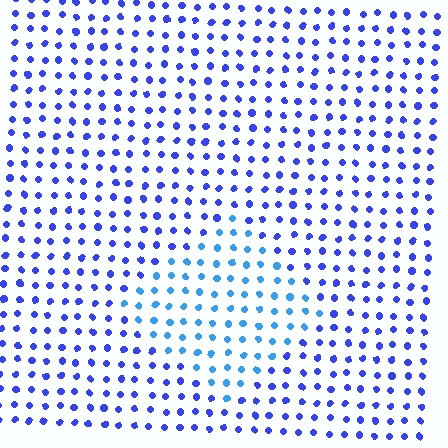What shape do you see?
I see a diamond.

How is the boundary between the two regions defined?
The boundary is defined purely by a slight shift in hue (about 31 degrees). Spacing, size, and orientation are identical on both sides.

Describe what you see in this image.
The image is filled with small blue elements in a uniform arrangement. A diamond-shaped region is visible where the elements are tinted to a slightly different hue, forming a subtle color boundary.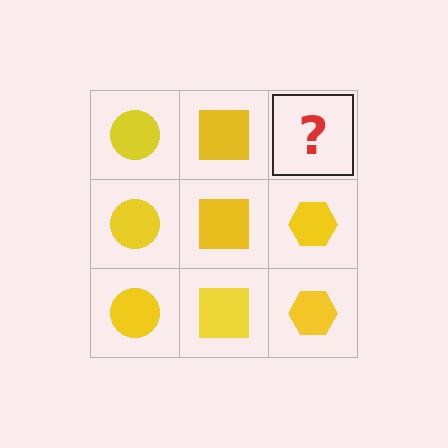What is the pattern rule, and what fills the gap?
The rule is that each column has a consistent shape. The gap should be filled with a yellow hexagon.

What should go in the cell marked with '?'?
The missing cell should contain a yellow hexagon.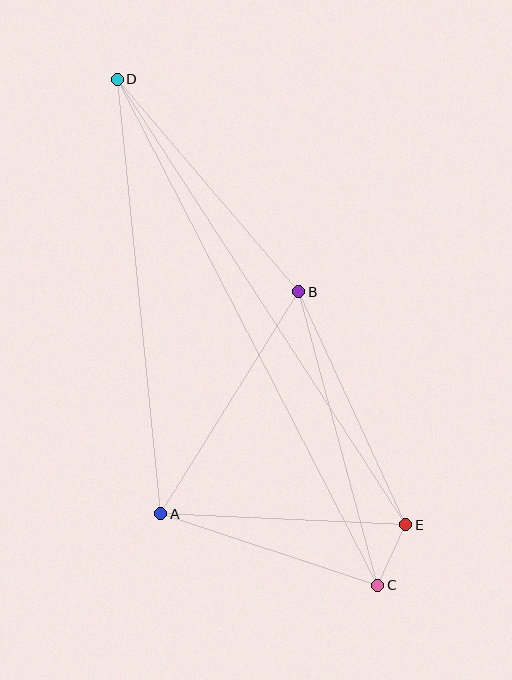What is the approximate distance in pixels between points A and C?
The distance between A and C is approximately 229 pixels.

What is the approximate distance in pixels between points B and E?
The distance between B and E is approximately 256 pixels.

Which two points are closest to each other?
Points C and E are closest to each other.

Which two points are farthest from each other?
Points C and D are farthest from each other.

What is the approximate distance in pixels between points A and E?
The distance between A and E is approximately 245 pixels.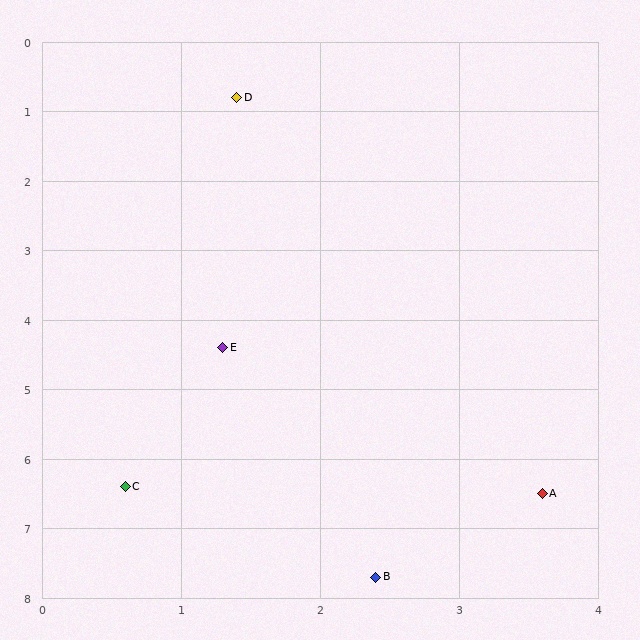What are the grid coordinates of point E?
Point E is at approximately (1.3, 4.4).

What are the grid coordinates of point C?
Point C is at approximately (0.6, 6.4).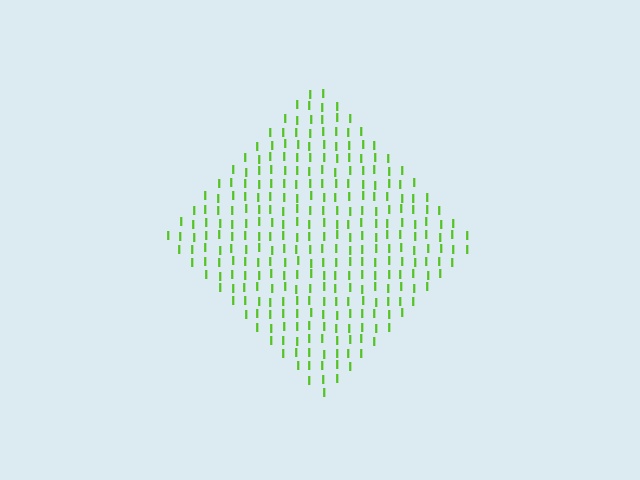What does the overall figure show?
The overall figure shows a diamond.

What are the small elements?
The small elements are letter I's.